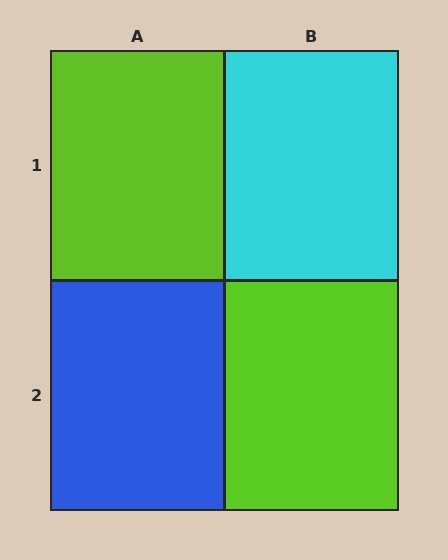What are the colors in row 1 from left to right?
Lime, cyan.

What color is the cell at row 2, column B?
Lime.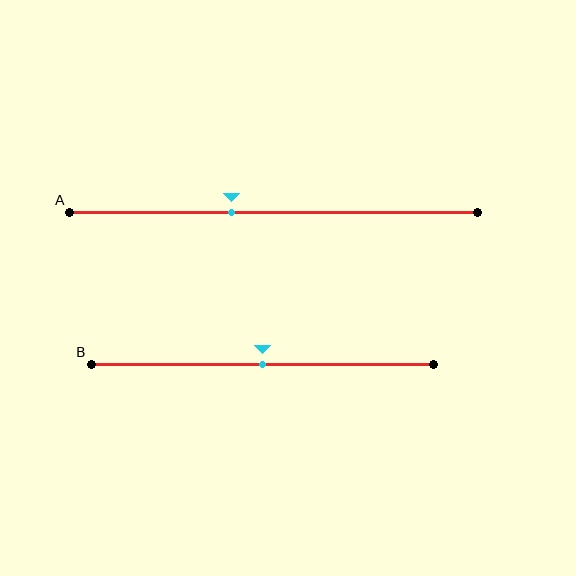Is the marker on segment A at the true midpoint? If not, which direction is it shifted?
No, the marker on segment A is shifted to the left by about 10% of the segment length.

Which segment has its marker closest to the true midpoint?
Segment B has its marker closest to the true midpoint.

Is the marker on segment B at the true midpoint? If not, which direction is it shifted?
Yes, the marker on segment B is at the true midpoint.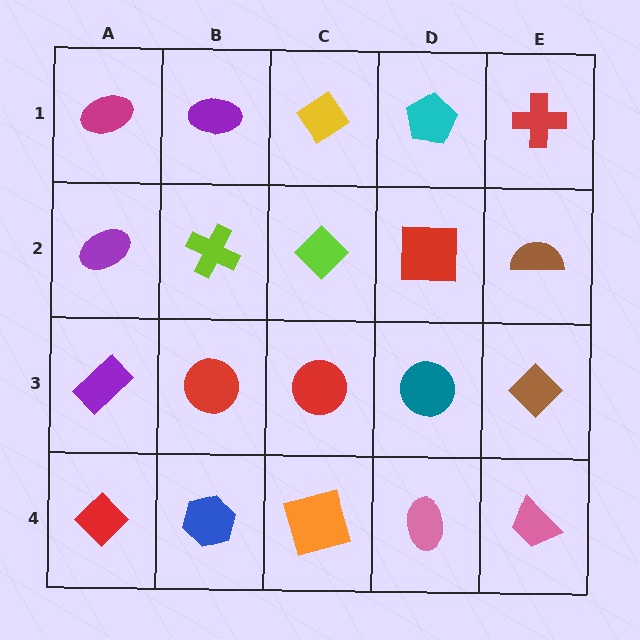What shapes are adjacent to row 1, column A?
A purple ellipse (row 2, column A), a purple ellipse (row 1, column B).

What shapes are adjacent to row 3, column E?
A brown semicircle (row 2, column E), a pink trapezoid (row 4, column E), a teal circle (row 3, column D).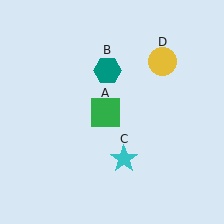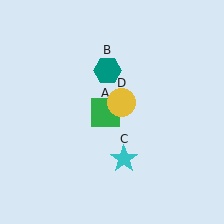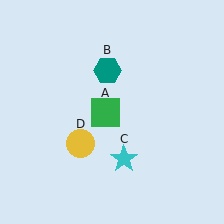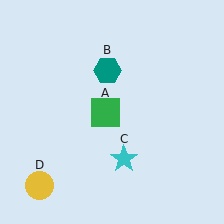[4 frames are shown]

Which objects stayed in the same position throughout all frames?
Green square (object A) and teal hexagon (object B) and cyan star (object C) remained stationary.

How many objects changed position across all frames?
1 object changed position: yellow circle (object D).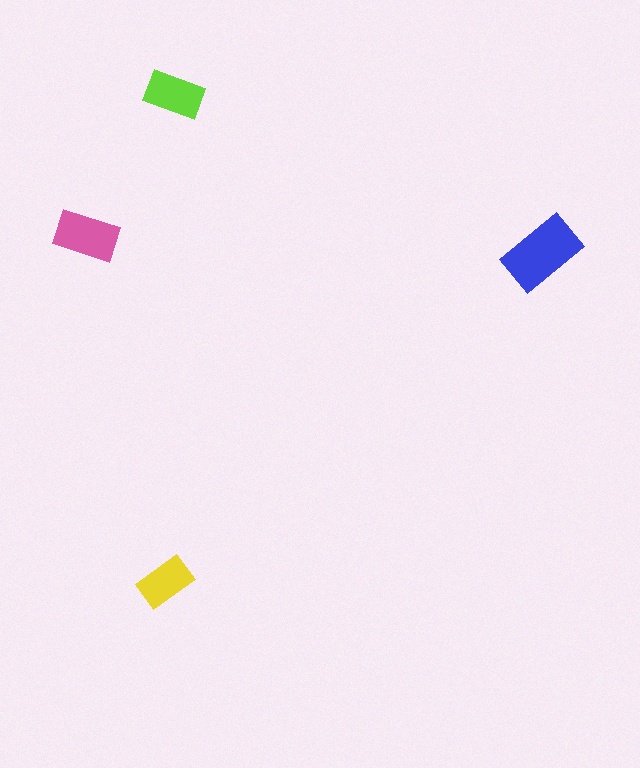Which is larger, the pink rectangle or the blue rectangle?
The blue one.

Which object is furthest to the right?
The blue rectangle is rightmost.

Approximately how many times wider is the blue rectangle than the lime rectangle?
About 1.5 times wider.